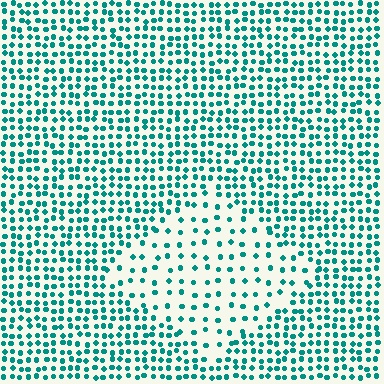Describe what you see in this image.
The image contains small teal elements arranged at two different densities. A diamond-shaped region is visible where the elements are less densely packed than the surrounding area.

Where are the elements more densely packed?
The elements are more densely packed outside the diamond boundary.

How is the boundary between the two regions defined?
The boundary is defined by a change in element density (approximately 2.3x ratio). All elements are the same color, size, and shape.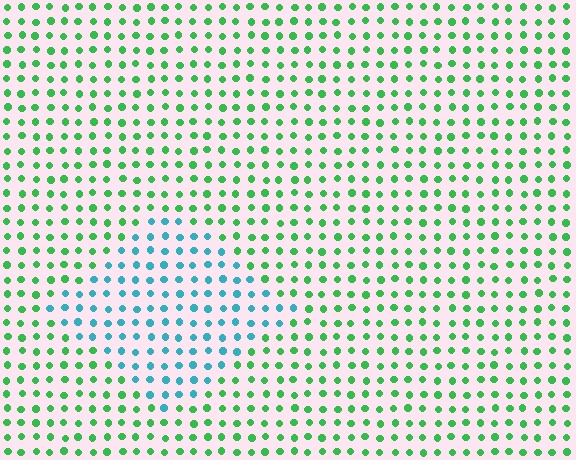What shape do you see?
I see a diamond.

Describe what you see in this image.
The image is filled with small green elements in a uniform arrangement. A diamond-shaped region is visible where the elements are tinted to a slightly different hue, forming a subtle color boundary.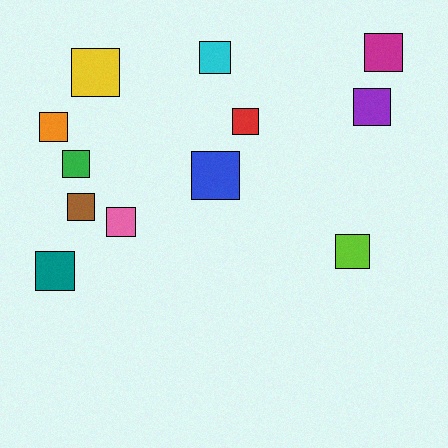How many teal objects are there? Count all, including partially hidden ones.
There is 1 teal object.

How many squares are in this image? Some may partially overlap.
There are 12 squares.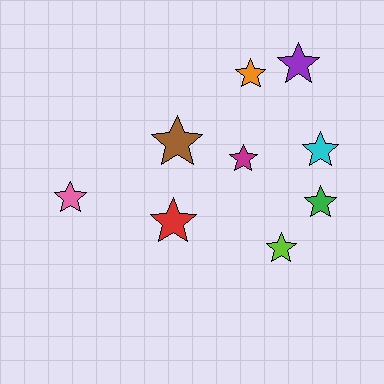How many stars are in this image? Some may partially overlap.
There are 9 stars.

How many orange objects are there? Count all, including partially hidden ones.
There is 1 orange object.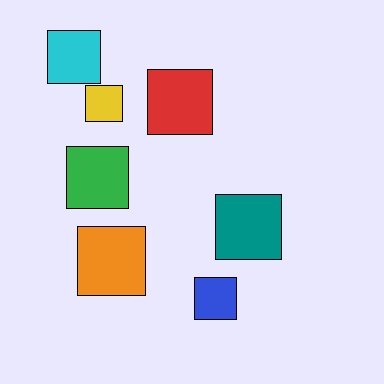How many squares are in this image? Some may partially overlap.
There are 7 squares.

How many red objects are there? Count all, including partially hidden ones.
There is 1 red object.